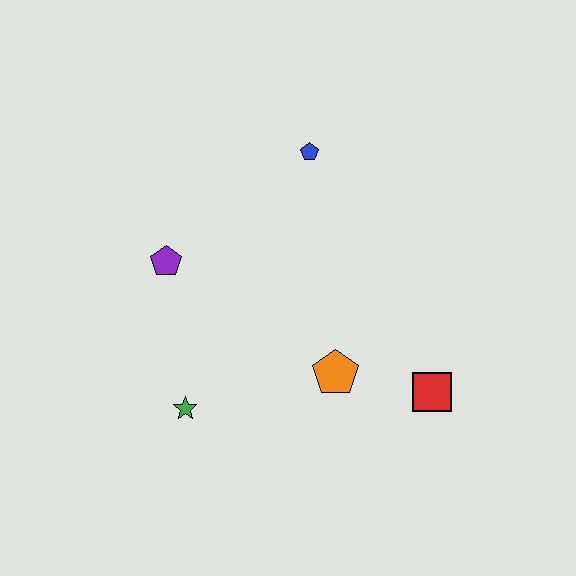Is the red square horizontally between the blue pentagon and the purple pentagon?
No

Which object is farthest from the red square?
The purple pentagon is farthest from the red square.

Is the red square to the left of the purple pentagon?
No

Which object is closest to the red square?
The orange pentagon is closest to the red square.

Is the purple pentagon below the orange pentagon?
No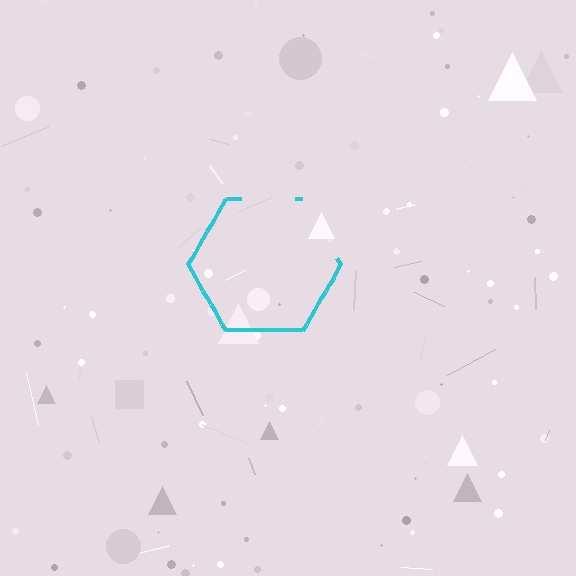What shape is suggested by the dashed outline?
The dashed outline suggests a hexagon.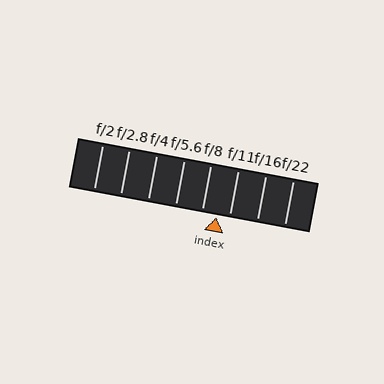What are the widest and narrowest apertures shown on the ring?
The widest aperture shown is f/2 and the narrowest is f/22.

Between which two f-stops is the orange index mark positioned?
The index mark is between f/8 and f/11.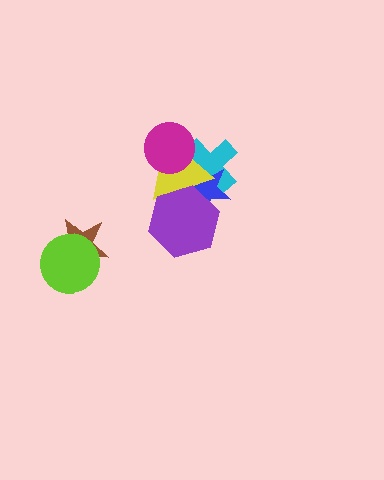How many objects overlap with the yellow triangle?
4 objects overlap with the yellow triangle.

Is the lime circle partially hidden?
No, no other shape covers it.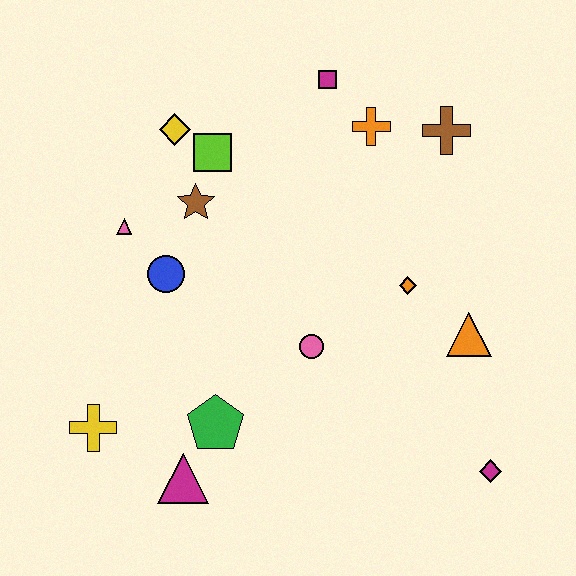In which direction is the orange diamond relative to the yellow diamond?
The orange diamond is to the right of the yellow diamond.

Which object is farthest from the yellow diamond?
The magenta diamond is farthest from the yellow diamond.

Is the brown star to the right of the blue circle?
Yes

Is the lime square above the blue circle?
Yes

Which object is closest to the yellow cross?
The magenta triangle is closest to the yellow cross.